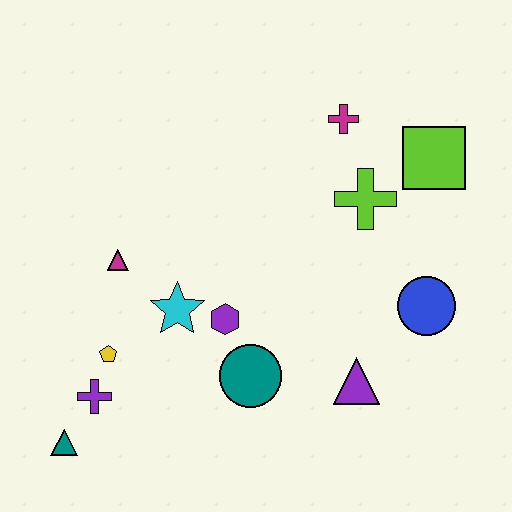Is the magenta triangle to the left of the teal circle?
Yes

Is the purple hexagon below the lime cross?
Yes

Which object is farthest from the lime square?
The teal triangle is farthest from the lime square.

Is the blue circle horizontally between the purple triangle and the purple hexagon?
No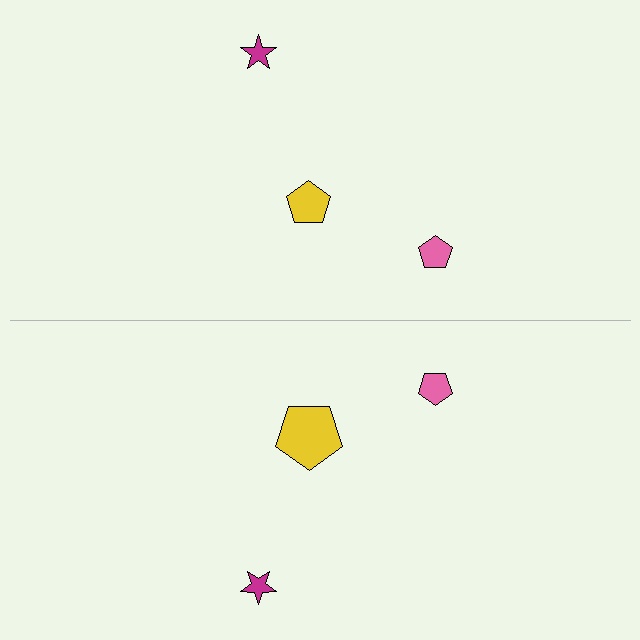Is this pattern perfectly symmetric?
No, the pattern is not perfectly symmetric. The yellow pentagon on the bottom side has a different size than its mirror counterpart.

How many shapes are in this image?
There are 6 shapes in this image.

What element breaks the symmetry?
The yellow pentagon on the bottom side has a different size than its mirror counterpart.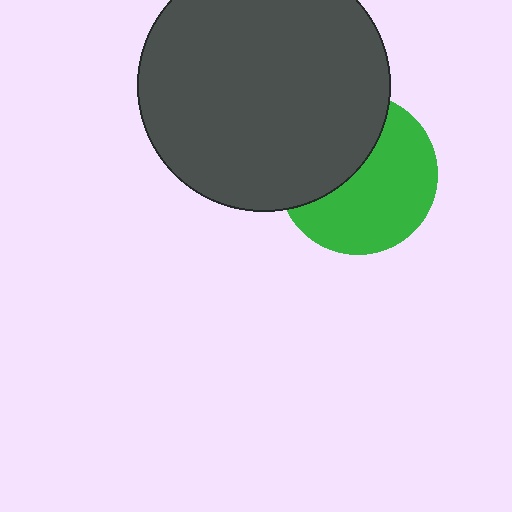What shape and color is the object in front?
The object in front is a dark gray circle.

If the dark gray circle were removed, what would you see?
You would see the complete green circle.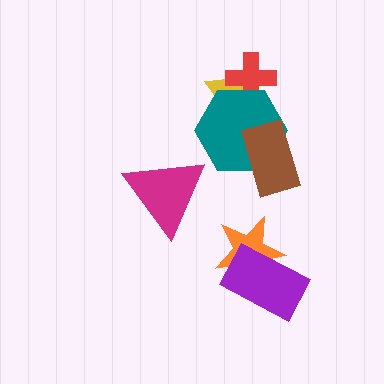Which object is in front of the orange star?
The purple rectangle is in front of the orange star.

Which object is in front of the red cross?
The teal hexagon is in front of the red cross.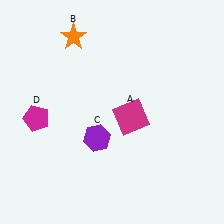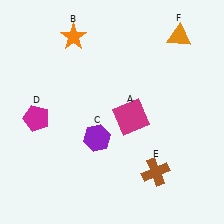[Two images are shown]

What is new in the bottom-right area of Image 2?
A brown cross (E) was added in the bottom-right area of Image 2.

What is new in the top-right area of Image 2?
An orange triangle (F) was added in the top-right area of Image 2.